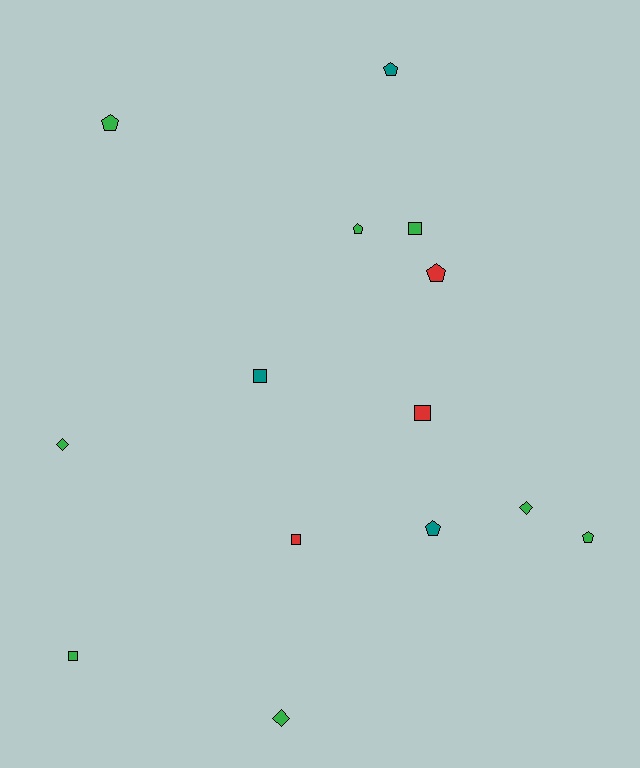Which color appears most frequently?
Green, with 8 objects.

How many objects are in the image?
There are 14 objects.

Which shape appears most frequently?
Pentagon, with 6 objects.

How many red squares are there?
There are 2 red squares.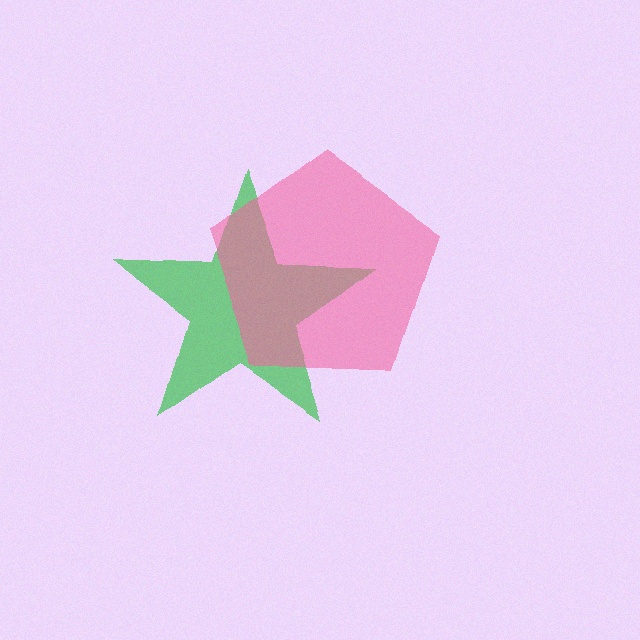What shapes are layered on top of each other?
The layered shapes are: a green star, a pink pentagon.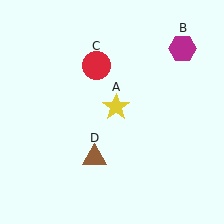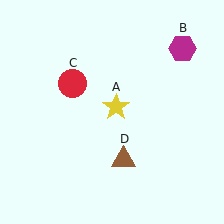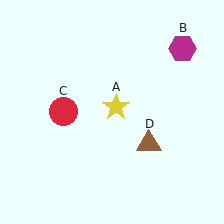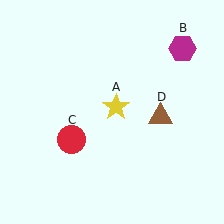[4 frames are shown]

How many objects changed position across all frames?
2 objects changed position: red circle (object C), brown triangle (object D).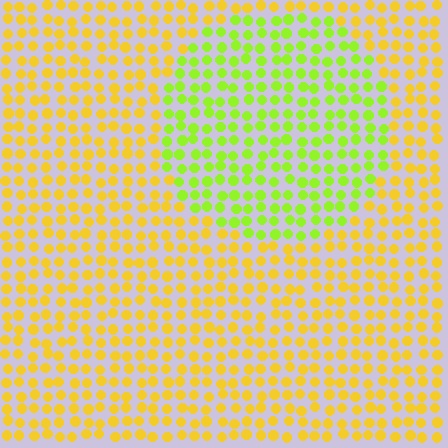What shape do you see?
I see a circle.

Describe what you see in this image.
The image is filled with small yellow elements in a uniform arrangement. A circle-shaped region is visible where the elements are tinted to a slightly different hue, forming a subtle color boundary.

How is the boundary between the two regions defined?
The boundary is defined purely by a slight shift in hue (about 41 degrees). Spacing, size, and orientation are identical on both sides.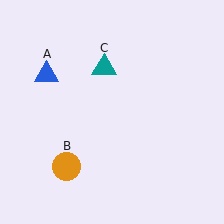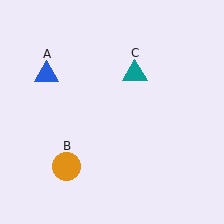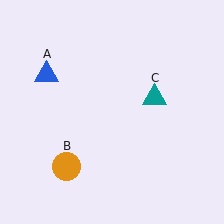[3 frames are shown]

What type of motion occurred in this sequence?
The teal triangle (object C) rotated clockwise around the center of the scene.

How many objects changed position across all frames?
1 object changed position: teal triangle (object C).